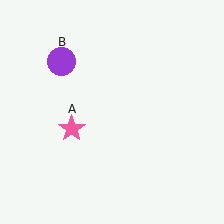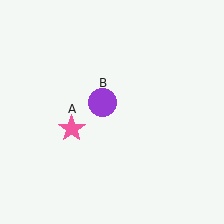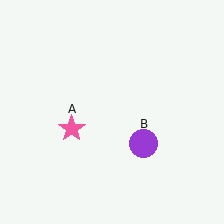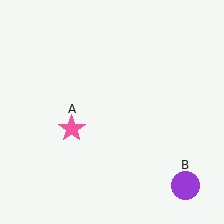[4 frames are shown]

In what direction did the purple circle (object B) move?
The purple circle (object B) moved down and to the right.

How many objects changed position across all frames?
1 object changed position: purple circle (object B).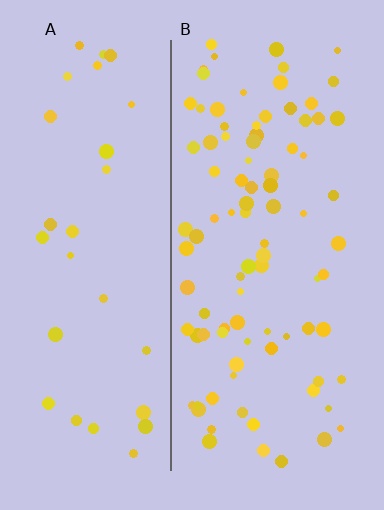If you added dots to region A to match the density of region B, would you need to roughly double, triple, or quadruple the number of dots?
Approximately triple.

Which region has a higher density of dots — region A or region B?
B (the right).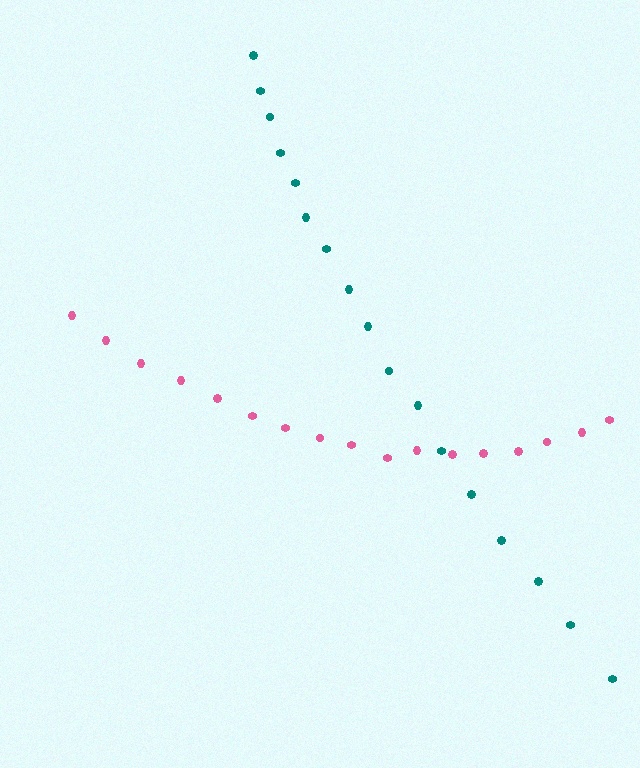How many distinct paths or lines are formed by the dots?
There are 2 distinct paths.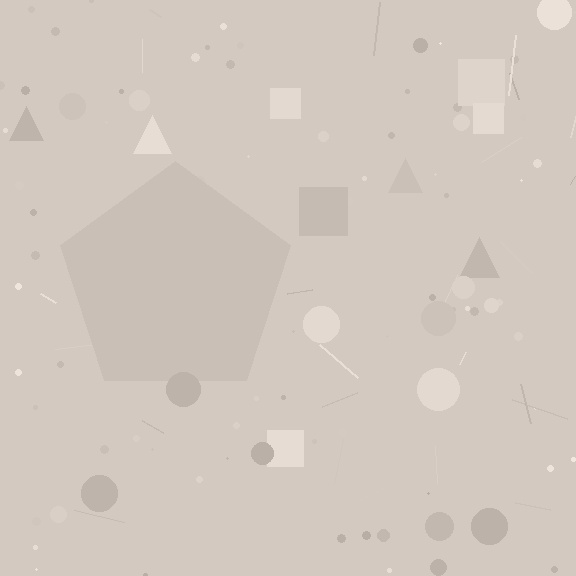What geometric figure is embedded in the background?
A pentagon is embedded in the background.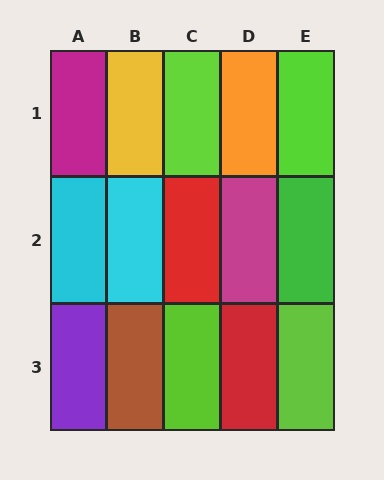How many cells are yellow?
1 cell is yellow.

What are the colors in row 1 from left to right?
Magenta, yellow, lime, orange, lime.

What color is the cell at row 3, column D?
Red.